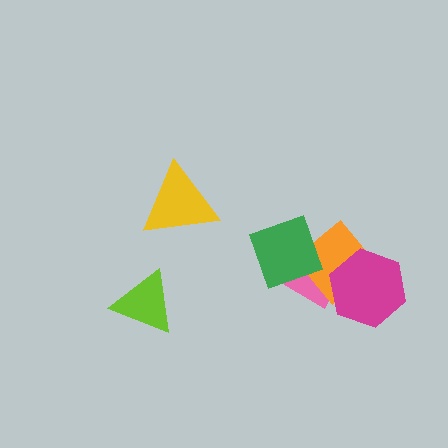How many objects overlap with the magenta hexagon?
2 objects overlap with the magenta hexagon.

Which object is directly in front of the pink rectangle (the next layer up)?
The orange diamond is directly in front of the pink rectangle.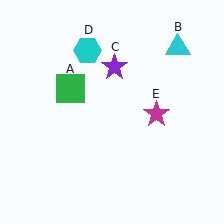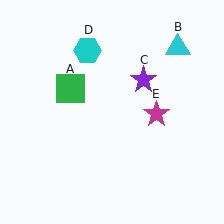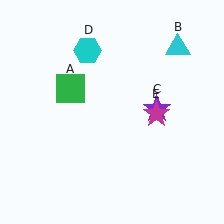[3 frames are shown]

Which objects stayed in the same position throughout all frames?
Green square (object A) and cyan triangle (object B) and cyan hexagon (object D) and magenta star (object E) remained stationary.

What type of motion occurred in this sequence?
The purple star (object C) rotated clockwise around the center of the scene.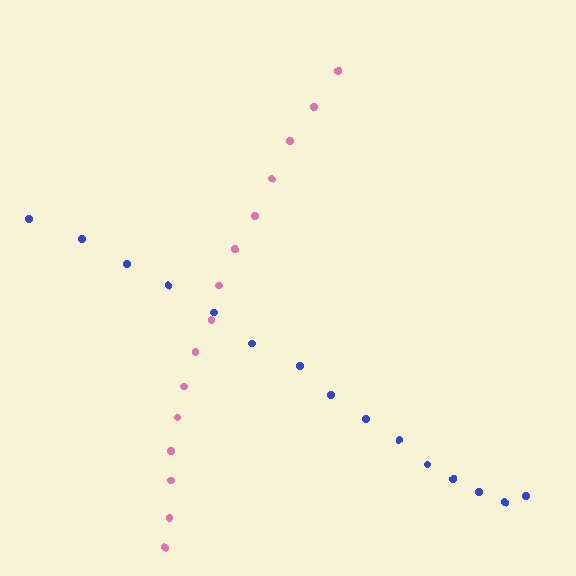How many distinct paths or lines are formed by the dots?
There are 2 distinct paths.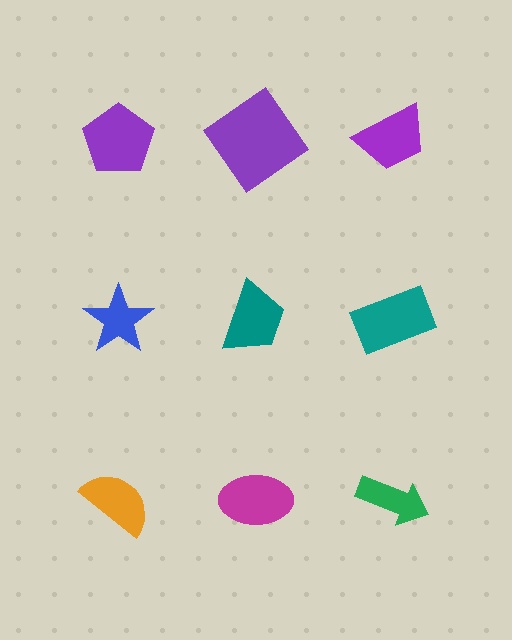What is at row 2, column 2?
A teal trapezoid.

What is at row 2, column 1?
A blue star.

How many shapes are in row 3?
3 shapes.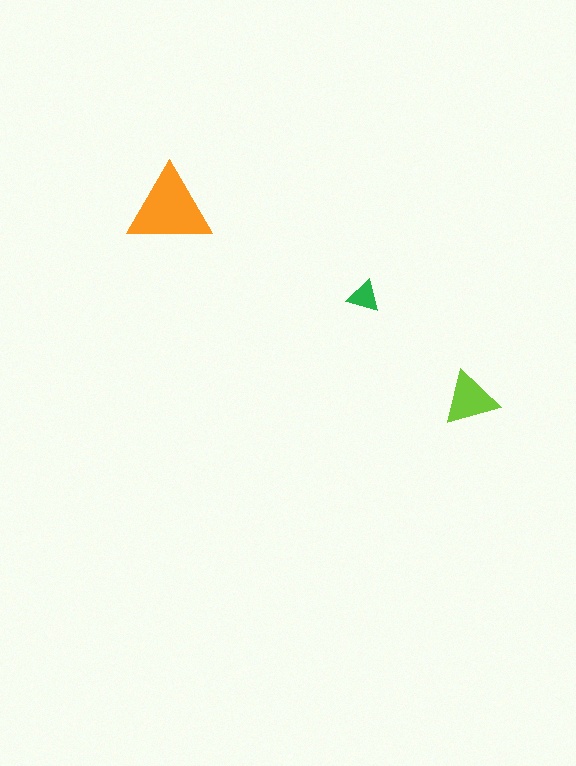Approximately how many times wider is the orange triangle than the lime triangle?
About 1.5 times wider.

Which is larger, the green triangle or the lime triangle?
The lime one.